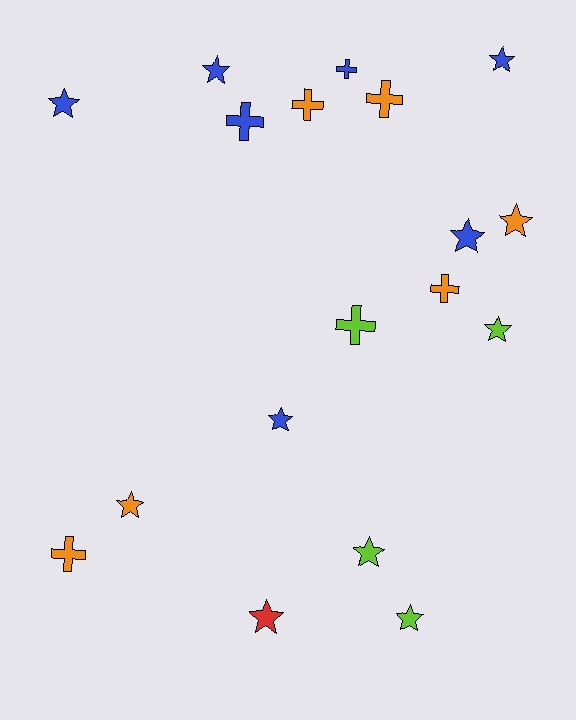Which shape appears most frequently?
Star, with 11 objects.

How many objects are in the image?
There are 18 objects.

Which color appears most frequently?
Blue, with 7 objects.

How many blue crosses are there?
There are 2 blue crosses.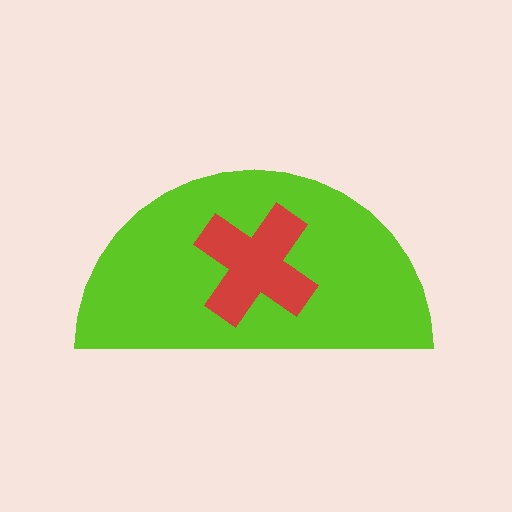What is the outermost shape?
The lime semicircle.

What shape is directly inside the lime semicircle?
The red cross.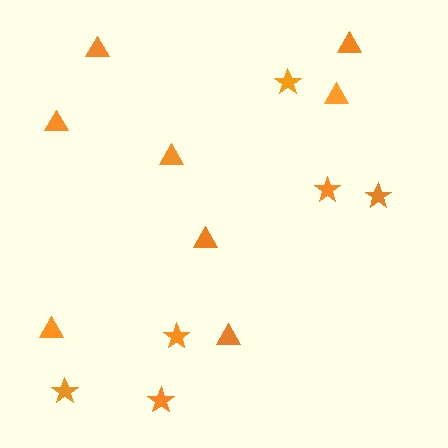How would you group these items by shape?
There are 2 groups: one group of triangles (8) and one group of stars (6).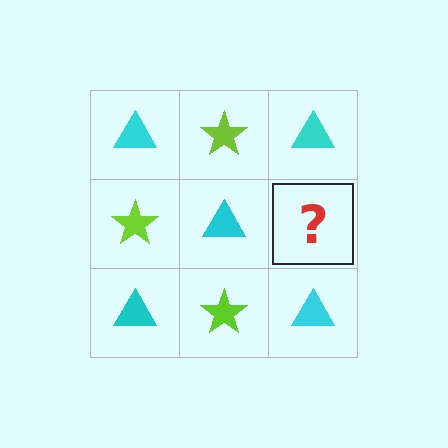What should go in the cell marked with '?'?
The missing cell should contain a lime star.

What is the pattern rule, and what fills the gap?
The rule is that it alternates cyan triangle and lime star in a checkerboard pattern. The gap should be filled with a lime star.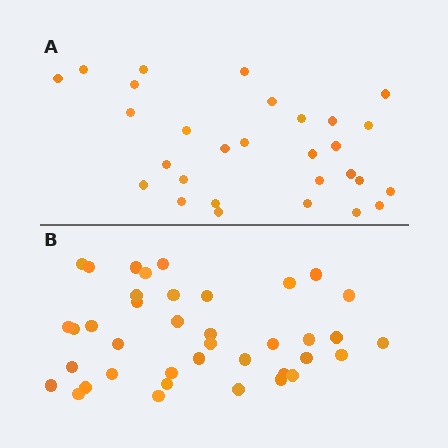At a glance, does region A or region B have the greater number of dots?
Region B (the bottom region) has more dots.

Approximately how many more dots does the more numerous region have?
Region B has roughly 10 or so more dots than region A.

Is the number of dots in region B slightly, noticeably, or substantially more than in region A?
Region B has noticeably more, but not dramatically so. The ratio is roughly 1.3 to 1.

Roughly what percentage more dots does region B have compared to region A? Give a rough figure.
About 35% more.